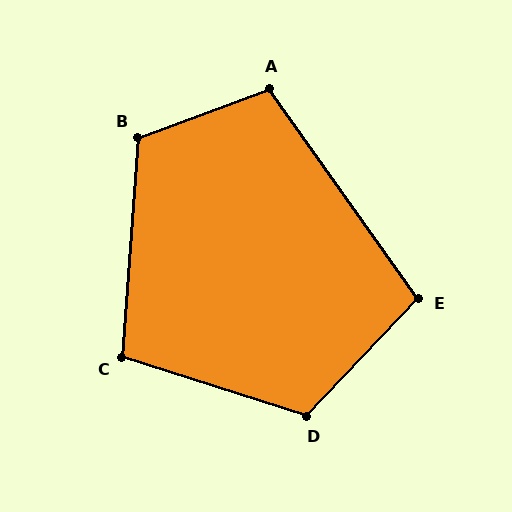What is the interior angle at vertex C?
Approximately 104 degrees (obtuse).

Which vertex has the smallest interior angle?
E, at approximately 101 degrees.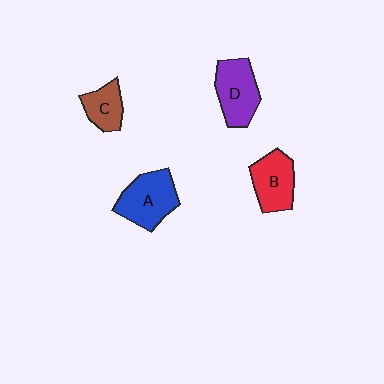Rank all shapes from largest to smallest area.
From largest to smallest: A (blue), D (purple), B (red), C (brown).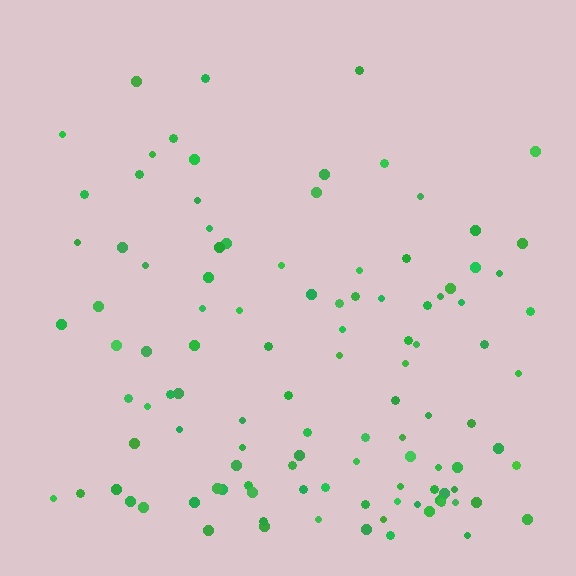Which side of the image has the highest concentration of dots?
The bottom.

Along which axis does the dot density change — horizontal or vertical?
Vertical.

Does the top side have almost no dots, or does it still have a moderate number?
Still a moderate number, just noticeably fewer than the bottom.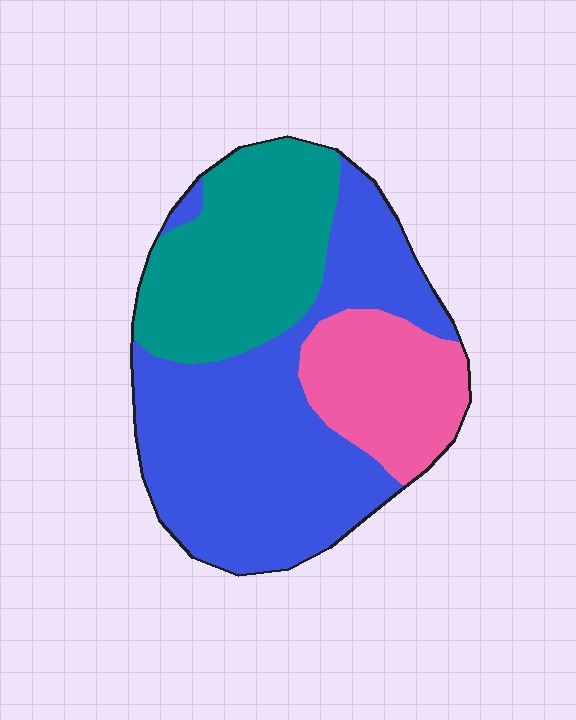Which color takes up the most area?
Blue, at roughly 50%.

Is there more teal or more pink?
Teal.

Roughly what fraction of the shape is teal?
Teal takes up between a quarter and a half of the shape.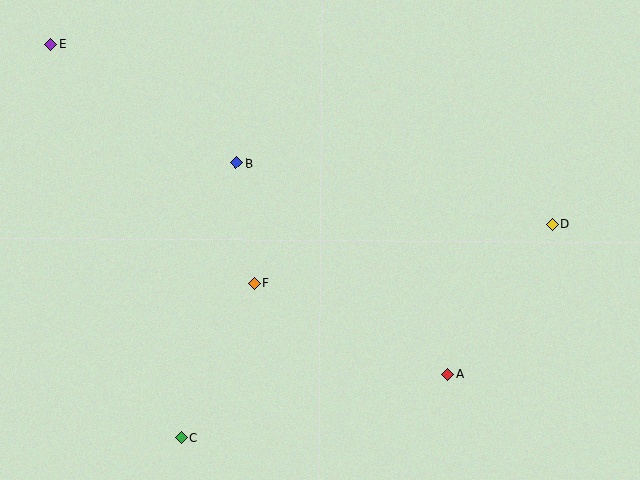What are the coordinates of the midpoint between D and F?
The midpoint between D and F is at (403, 253).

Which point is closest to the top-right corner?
Point D is closest to the top-right corner.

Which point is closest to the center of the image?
Point F at (254, 283) is closest to the center.